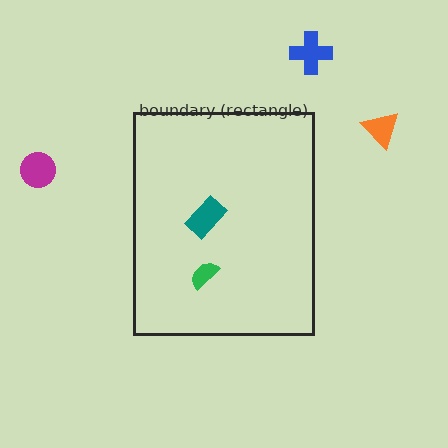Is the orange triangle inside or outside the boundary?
Outside.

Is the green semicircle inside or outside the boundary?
Inside.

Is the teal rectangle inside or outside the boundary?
Inside.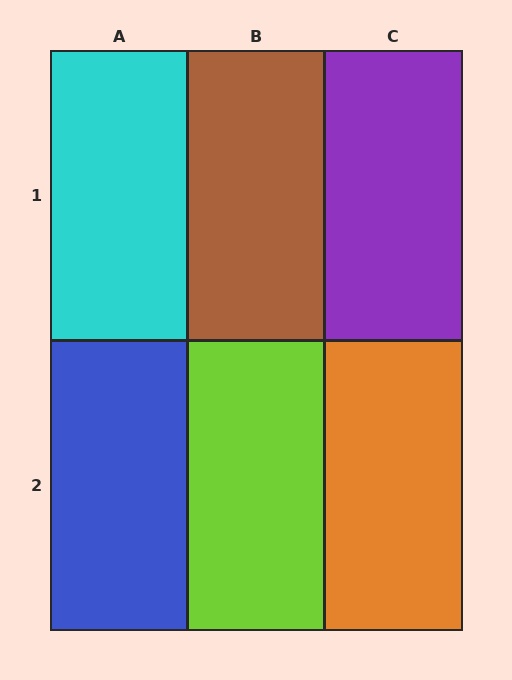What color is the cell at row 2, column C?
Orange.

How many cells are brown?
1 cell is brown.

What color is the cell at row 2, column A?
Blue.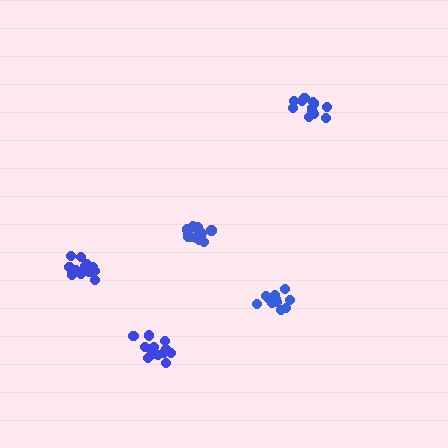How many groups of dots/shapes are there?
There are 5 groups.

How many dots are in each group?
Group 1: 11 dots, Group 2: 13 dots, Group 3: 14 dots, Group 4: 12 dots, Group 5: 14 dots (64 total).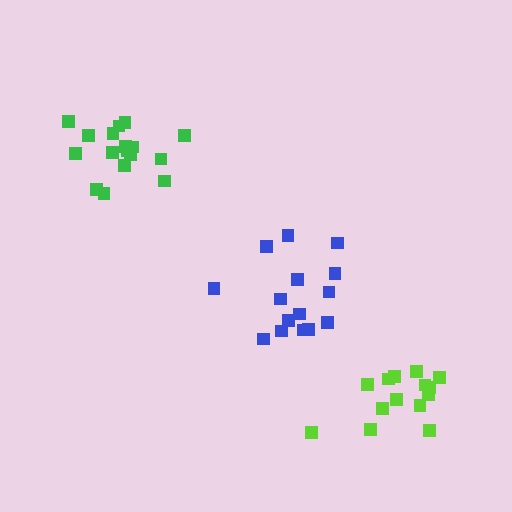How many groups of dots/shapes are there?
There are 3 groups.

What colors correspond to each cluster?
The clusters are colored: blue, lime, green.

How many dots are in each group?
Group 1: 15 dots, Group 2: 14 dots, Group 3: 17 dots (46 total).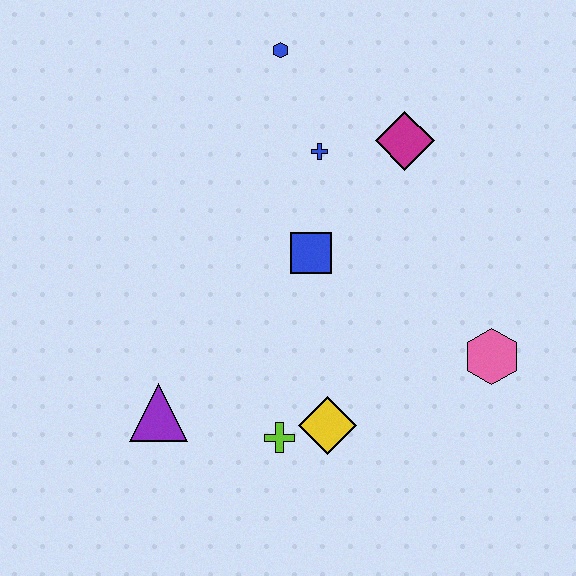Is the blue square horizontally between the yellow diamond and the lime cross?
Yes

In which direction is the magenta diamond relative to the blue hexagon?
The magenta diamond is to the right of the blue hexagon.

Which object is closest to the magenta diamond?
The blue cross is closest to the magenta diamond.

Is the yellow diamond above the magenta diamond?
No